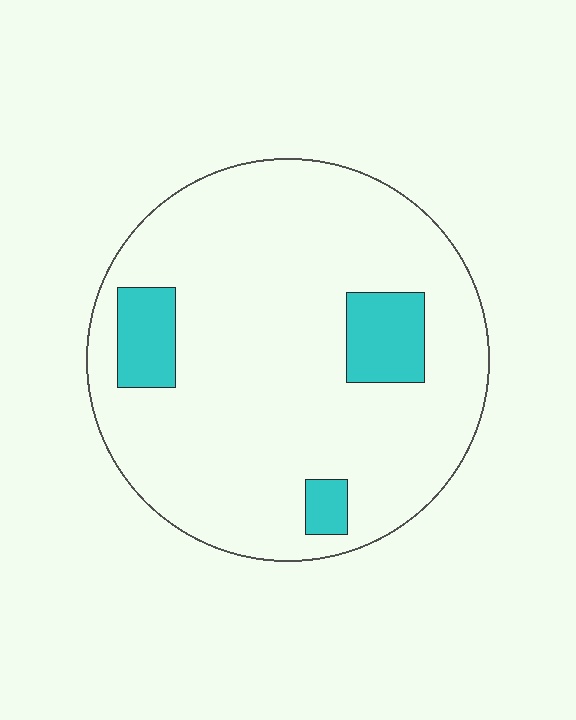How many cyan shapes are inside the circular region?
3.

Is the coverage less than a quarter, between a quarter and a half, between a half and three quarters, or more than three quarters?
Less than a quarter.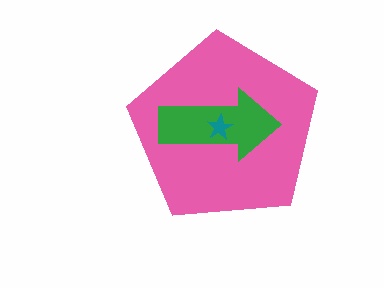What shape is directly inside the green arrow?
The teal star.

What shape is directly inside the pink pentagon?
The green arrow.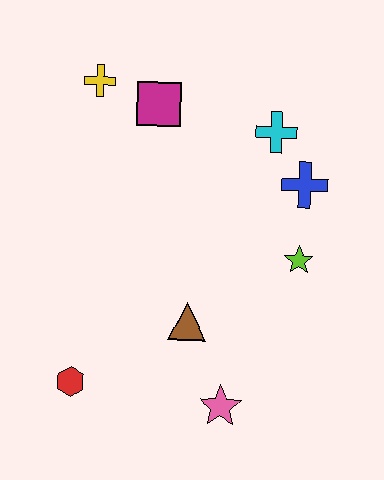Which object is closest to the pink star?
The brown triangle is closest to the pink star.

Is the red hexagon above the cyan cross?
No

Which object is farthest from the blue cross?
The red hexagon is farthest from the blue cross.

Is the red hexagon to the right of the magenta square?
No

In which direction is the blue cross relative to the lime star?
The blue cross is above the lime star.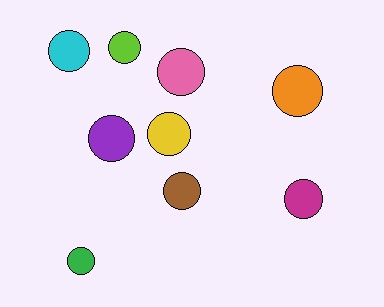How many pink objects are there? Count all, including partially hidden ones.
There is 1 pink object.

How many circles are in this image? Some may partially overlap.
There are 9 circles.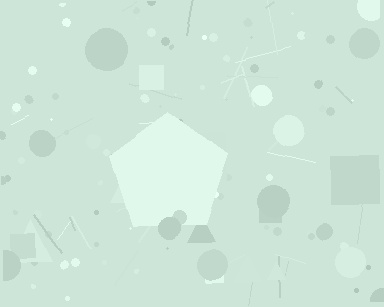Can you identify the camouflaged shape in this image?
The camouflaged shape is a pentagon.